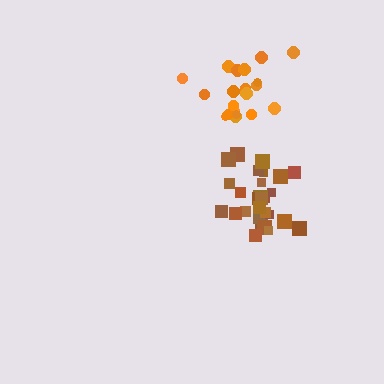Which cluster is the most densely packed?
Brown.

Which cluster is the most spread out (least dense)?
Orange.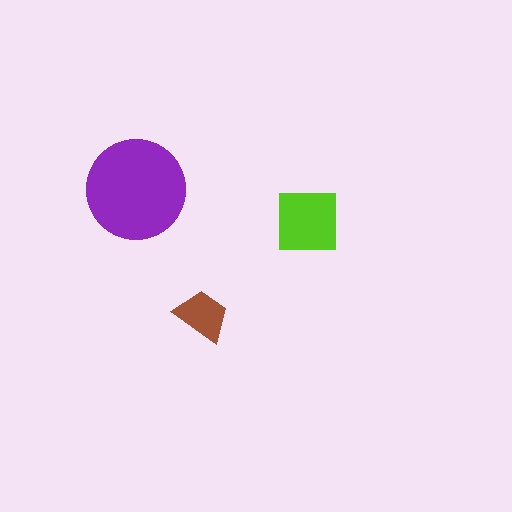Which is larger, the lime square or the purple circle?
The purple circle.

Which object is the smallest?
The brown trapezoid.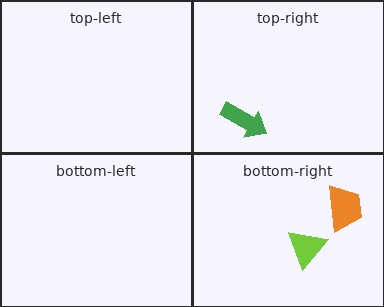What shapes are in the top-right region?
The green arrow.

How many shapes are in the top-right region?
1.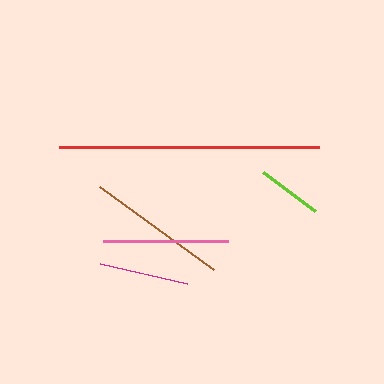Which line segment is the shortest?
The lime line is the shortest at approximately 65 pixels.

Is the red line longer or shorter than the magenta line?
The red line is longer than the magenta line.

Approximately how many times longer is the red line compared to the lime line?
The red line is approximately 4.0 times the length of the lime line.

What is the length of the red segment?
The red segment is approximately 260 pixels long.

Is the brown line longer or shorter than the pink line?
The brown line is longer than the pink line.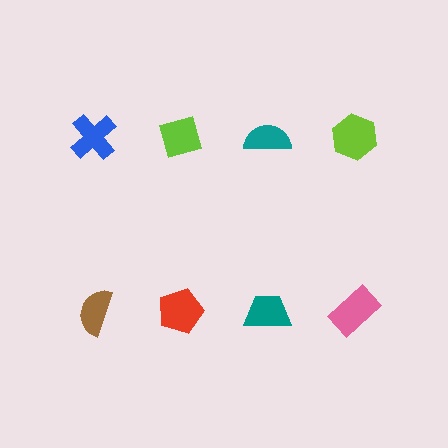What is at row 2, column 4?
A pink rectangle.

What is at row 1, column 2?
A lime diamond.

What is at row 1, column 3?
A teal semicircle.